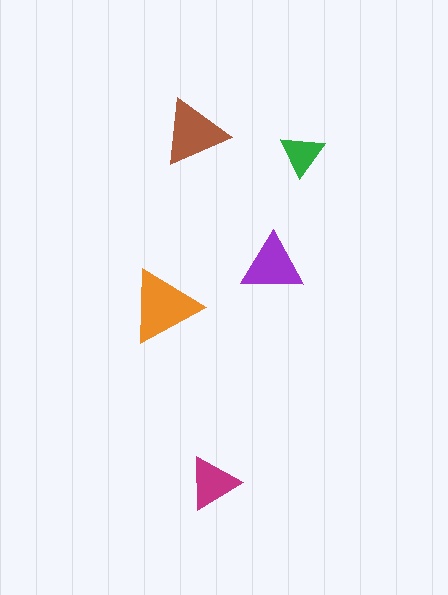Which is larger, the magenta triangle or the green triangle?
The magenta one.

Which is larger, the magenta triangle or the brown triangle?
The brown one.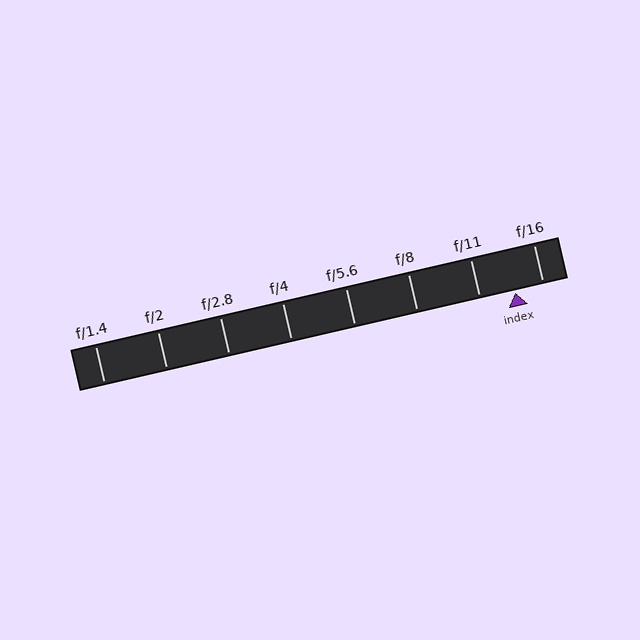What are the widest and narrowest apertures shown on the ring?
The widest aperture shown is f/1.4 and the narrowest is f/16.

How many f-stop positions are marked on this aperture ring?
There are 8 f-stop positions marked.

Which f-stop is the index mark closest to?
The index mark is closest to f/16.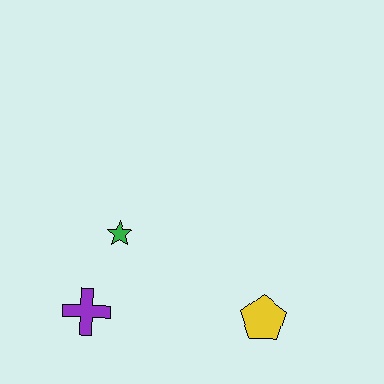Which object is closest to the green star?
The purple cross is closest to the green star.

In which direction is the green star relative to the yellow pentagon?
The green star is to the left of the yellow pentagon.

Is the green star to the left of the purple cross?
No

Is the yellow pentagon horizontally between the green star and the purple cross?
No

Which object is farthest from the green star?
The yellow pentagon is farthest from the green star.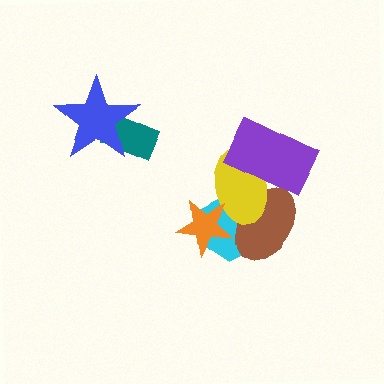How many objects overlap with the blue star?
1 object overlaps with the blue star.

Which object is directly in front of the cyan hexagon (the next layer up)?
The brown ellipse is directly in front of the cyan hexagon.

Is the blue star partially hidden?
No, no other shape covers it.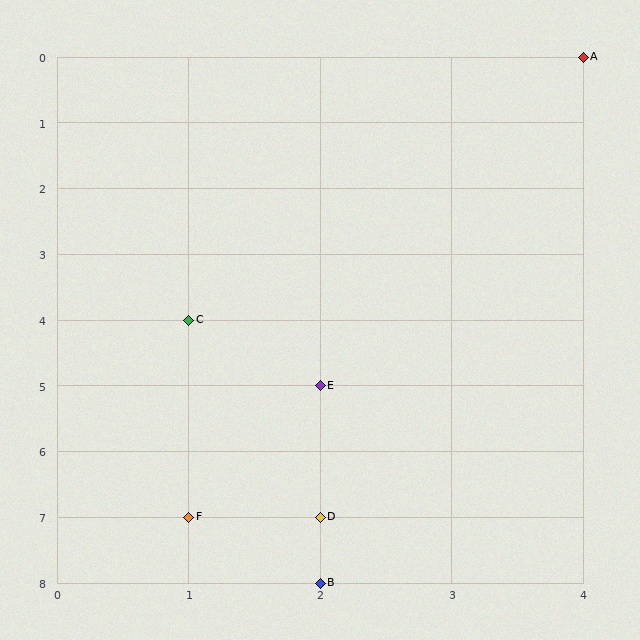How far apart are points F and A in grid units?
Points F and A are 3 columns and 7 rows apart (about 7.6 grid units diagonally).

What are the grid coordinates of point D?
Point D is at grid coordinates (2, 7).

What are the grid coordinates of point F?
Point F is at grid coordinates (1, 7).